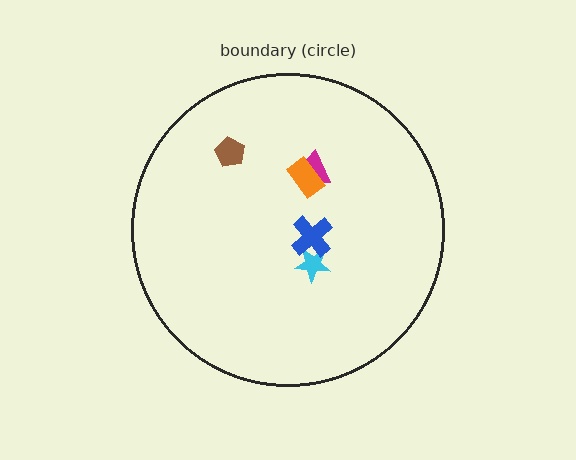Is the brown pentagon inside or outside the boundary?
Inside.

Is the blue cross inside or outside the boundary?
Inside.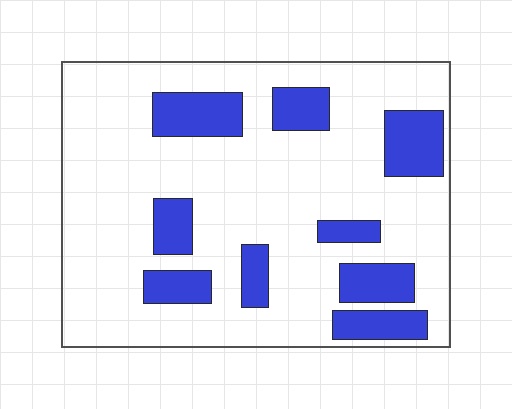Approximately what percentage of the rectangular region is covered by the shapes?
Approximately 20%.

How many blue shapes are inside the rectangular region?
9.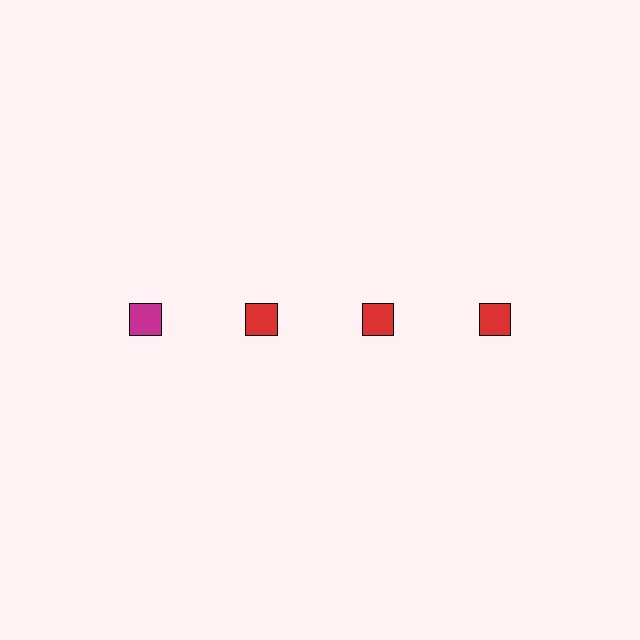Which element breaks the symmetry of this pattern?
The magenta square in the top row, leftmost column breaks the symmetry. All other shapes are red squares.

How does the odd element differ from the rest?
It has a different color: magenta instead of red.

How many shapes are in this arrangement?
There are 4 shapes arranged in a grid pattern.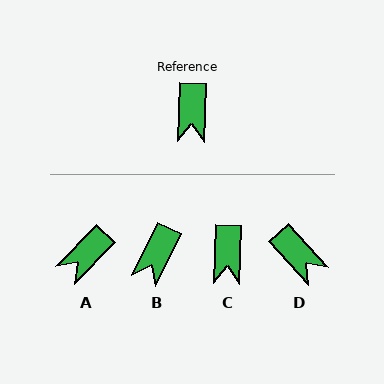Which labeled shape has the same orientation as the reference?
C.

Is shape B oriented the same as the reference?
No, it is off by about 24 degrees.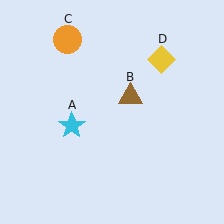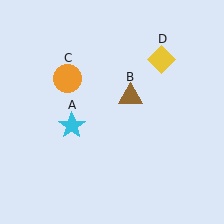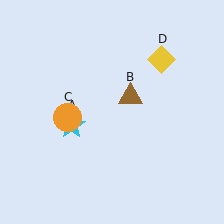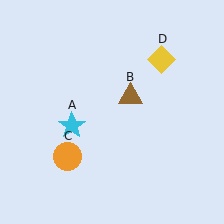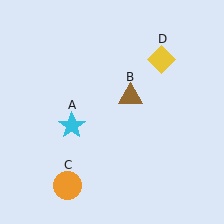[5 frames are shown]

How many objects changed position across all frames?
1 object changed position: orange circle (object C).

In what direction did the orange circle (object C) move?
The orange circle (object C) moved down.